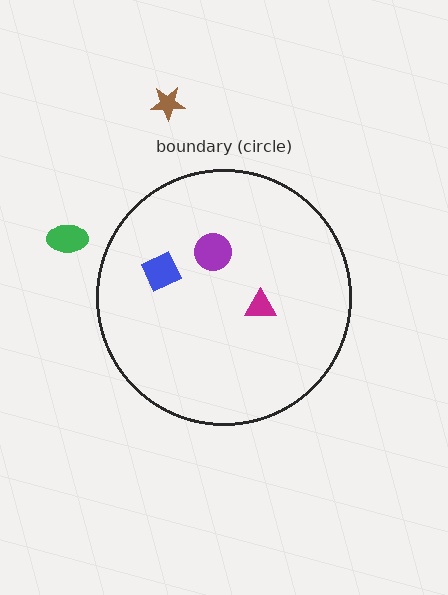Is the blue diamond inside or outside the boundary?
Inside.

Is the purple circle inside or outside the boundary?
Inside.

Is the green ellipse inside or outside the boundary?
Outside.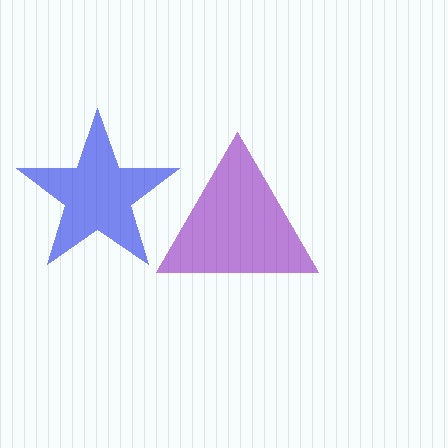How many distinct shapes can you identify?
There are 2 distinct shapes: a blue star, a purple triangle.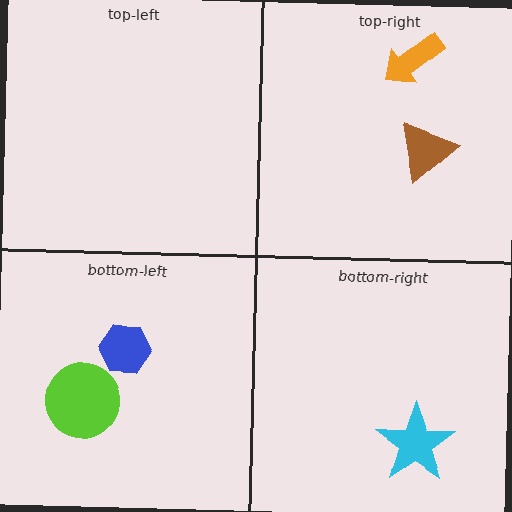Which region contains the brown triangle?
The top-right region.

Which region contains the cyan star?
The bottom-right region.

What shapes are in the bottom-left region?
The lime circle, the blue hexagon.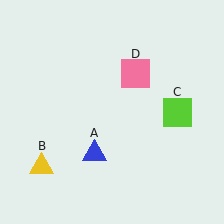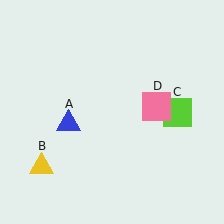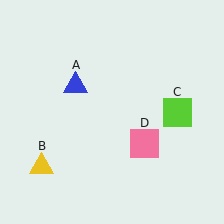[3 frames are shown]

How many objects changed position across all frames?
2 objects changed position: blue triangle (object A), pink square (object D).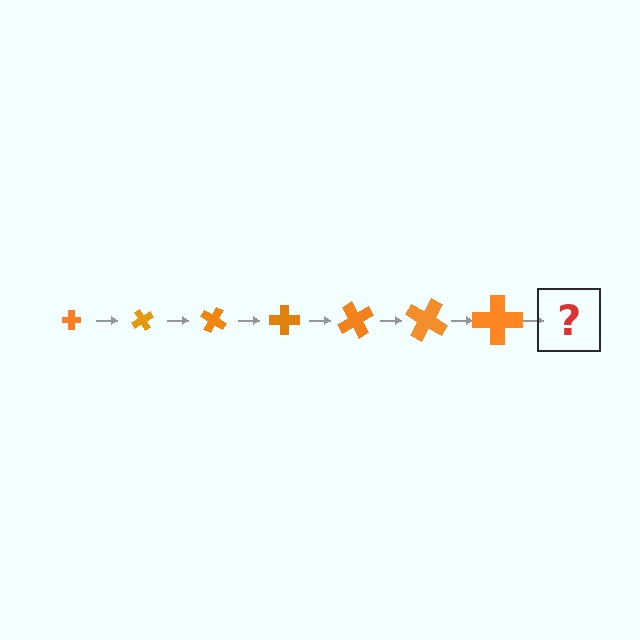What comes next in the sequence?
The next element should be a cross, larger than the previous one and rotated 420 degrees from the start.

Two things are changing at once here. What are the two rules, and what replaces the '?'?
The two rules are that the cross grows larger each step and it rotates 60 degrees each step. The '?' should be a cross, larger than the previous one and rotated 420 degrees from the start.